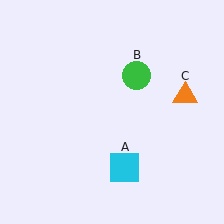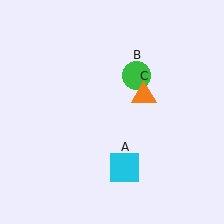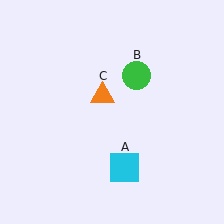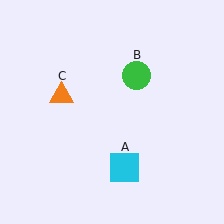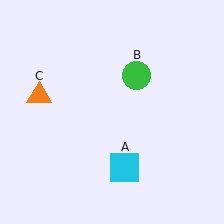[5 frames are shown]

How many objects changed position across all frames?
1 object changed position: orange triangle (object C).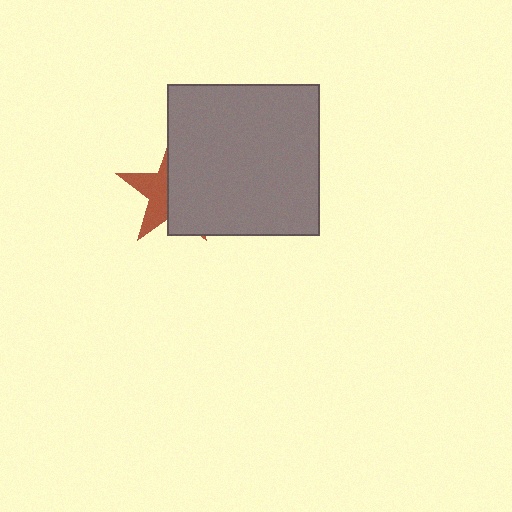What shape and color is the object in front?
The object in front is a gray square.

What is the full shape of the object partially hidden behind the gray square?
The partially hidden object is a brown star.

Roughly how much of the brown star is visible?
A small part of it is visible (roughly 42%).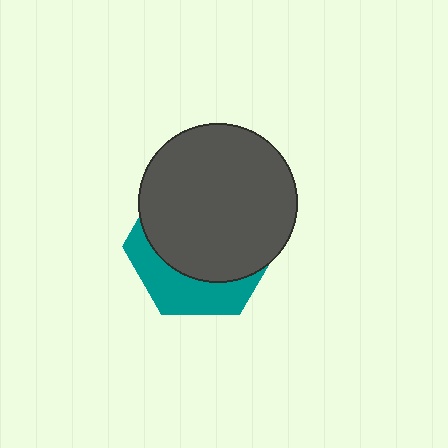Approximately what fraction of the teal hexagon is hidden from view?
Roughly 68% of the teal hexagon is hidden behind the dark gray circle.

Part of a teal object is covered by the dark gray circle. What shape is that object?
It is a hexagon.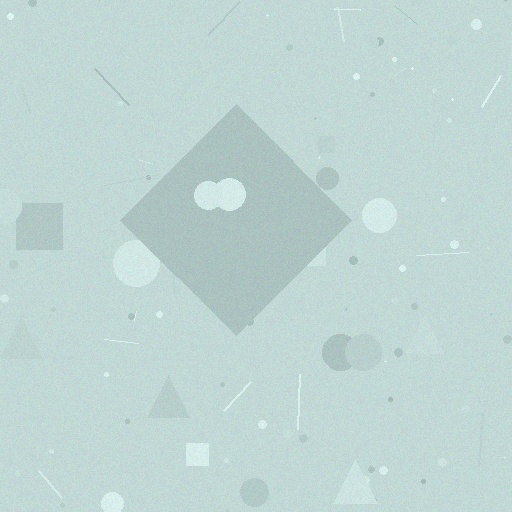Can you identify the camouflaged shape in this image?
The camouflaged shape is a diamond.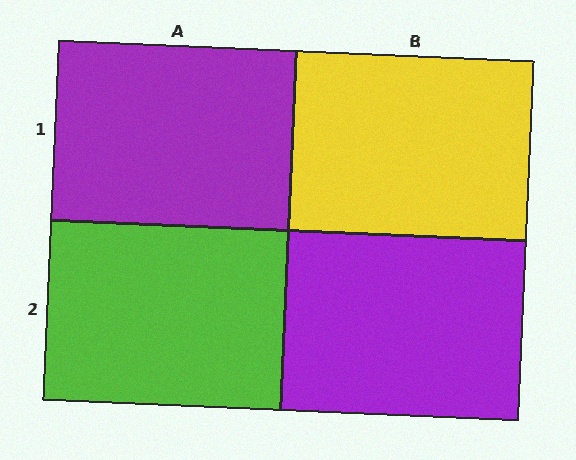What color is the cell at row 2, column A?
Lime.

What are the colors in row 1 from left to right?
Purple, yellow.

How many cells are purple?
2 cells are purple.